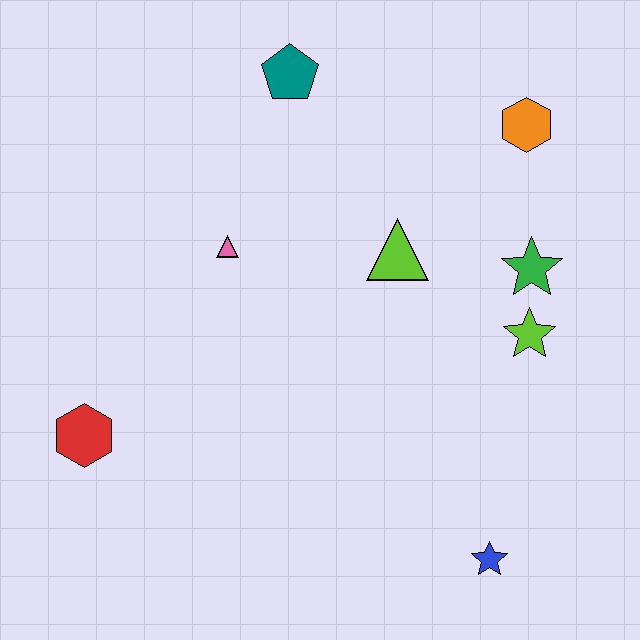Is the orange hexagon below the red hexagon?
No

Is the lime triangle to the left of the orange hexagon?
Yes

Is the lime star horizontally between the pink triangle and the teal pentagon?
No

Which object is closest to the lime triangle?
The green star is closest to the lime triangle.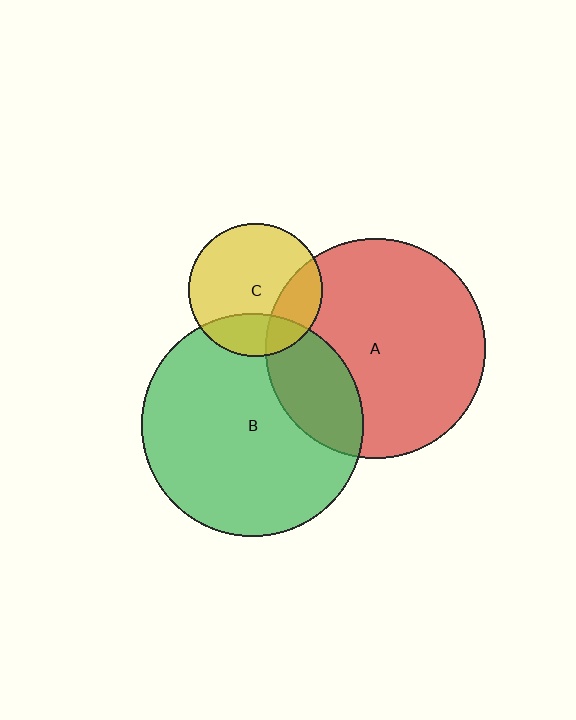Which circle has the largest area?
Circle B (green).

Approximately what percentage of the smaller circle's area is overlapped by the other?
Approximately 25%.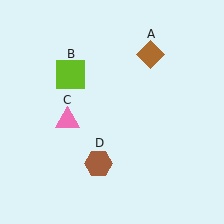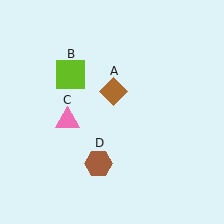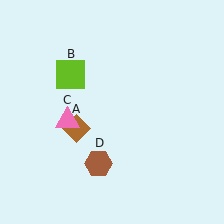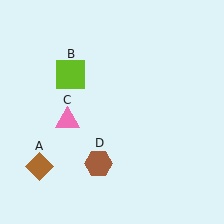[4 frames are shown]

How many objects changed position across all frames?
1 object changed position: brown diamond (object A).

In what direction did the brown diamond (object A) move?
The brown diamond (object A) moved down and to the left.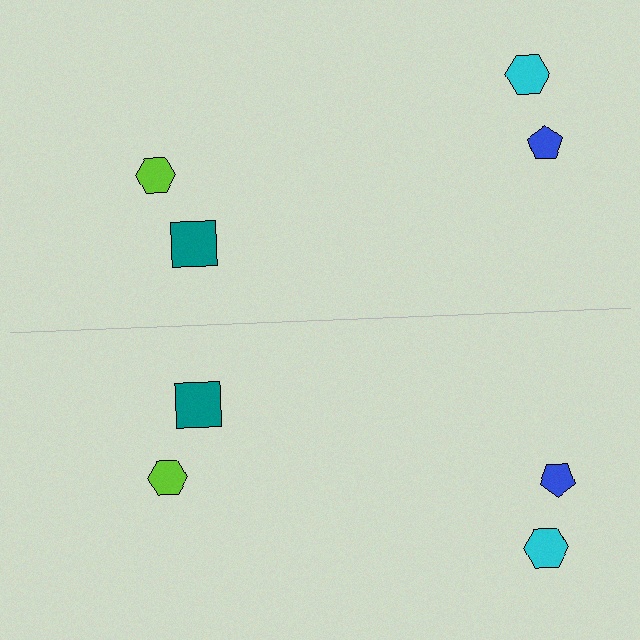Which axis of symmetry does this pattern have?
The pattern has a horizontal axis of symmetry running through the center of the image.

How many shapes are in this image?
There are 8 shapes in this image.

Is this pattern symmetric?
Yes, this pattern has bilateral (reflection) symmetry.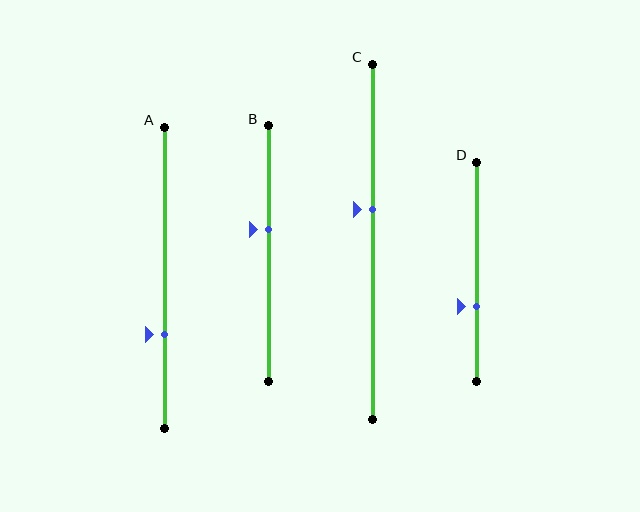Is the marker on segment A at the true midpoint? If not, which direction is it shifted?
No, the marker on segment A is shifted downward by about 19% of the segment length.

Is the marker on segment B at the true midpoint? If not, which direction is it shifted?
No, the marker on segment B is shifted upward by about 9% of the segment length.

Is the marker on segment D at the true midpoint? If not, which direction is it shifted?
No, the marker on segment D is shifted downward by about 16% of the segment length.